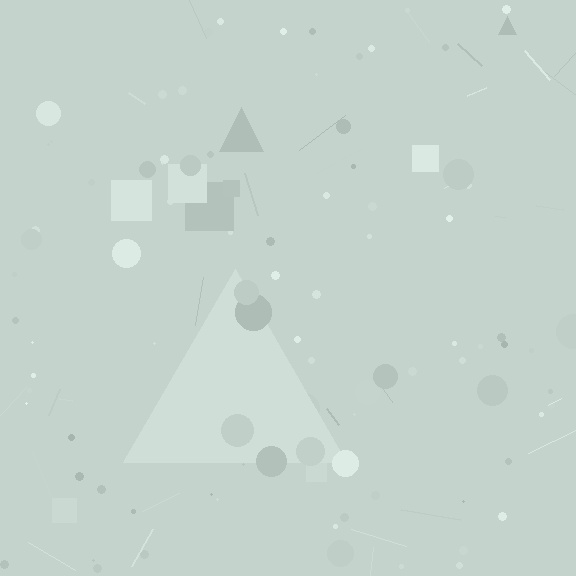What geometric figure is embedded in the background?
A triangle is embedded in the background.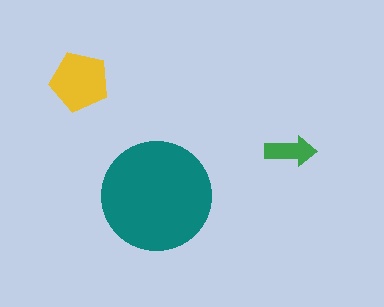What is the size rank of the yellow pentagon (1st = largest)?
2nd.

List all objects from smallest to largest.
The green arrow, the yellow pentagon, the teal circle.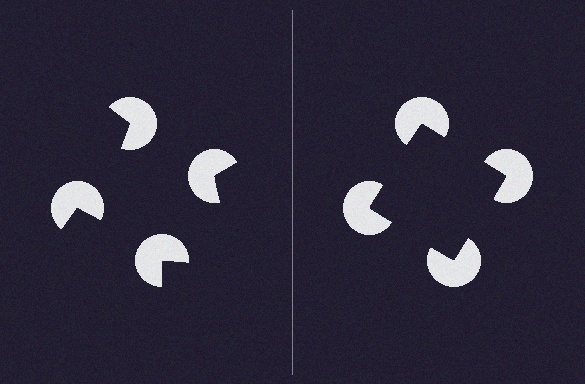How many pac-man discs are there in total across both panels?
8 — 4 on each side.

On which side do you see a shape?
An illusory square appears on the right side. On the left side the wedge cuts are rotated, so no coherent shape forms.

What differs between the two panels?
The pac-man discs are positioned identically on both sides; only the wedge orientations differ. On the right they align to a square; on the left they are misaligned.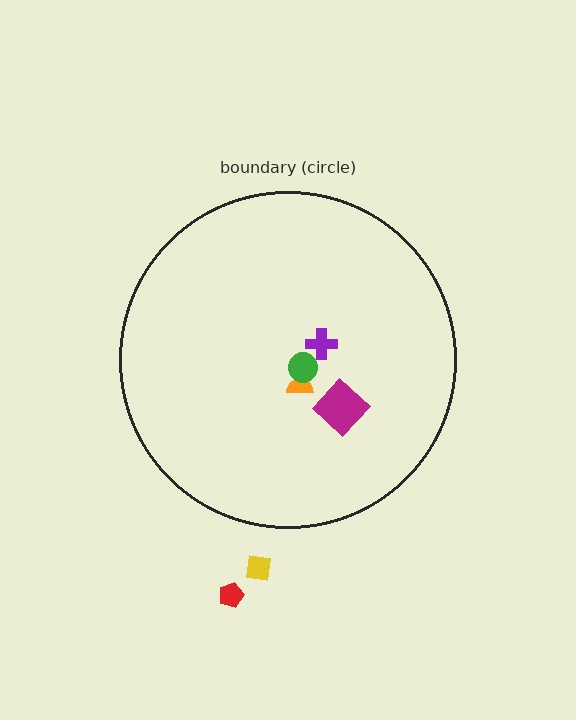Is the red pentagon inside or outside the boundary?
Outside.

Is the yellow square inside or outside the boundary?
Outside.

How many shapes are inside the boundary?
4 inside, 2 outside.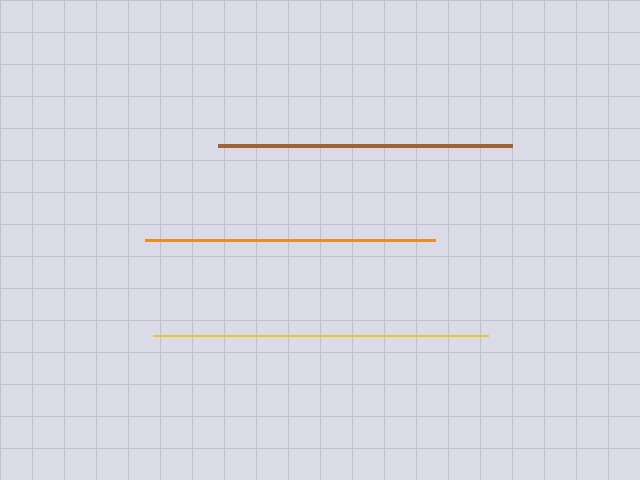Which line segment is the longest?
The yellow line is the longest at approximately 335 pixels.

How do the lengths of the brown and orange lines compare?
The brown and orange lines are approximately the same length.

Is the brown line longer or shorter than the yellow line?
The yellow line is longer than the brown line.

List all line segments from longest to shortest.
From longest to shortest: yellow, brown, orange.